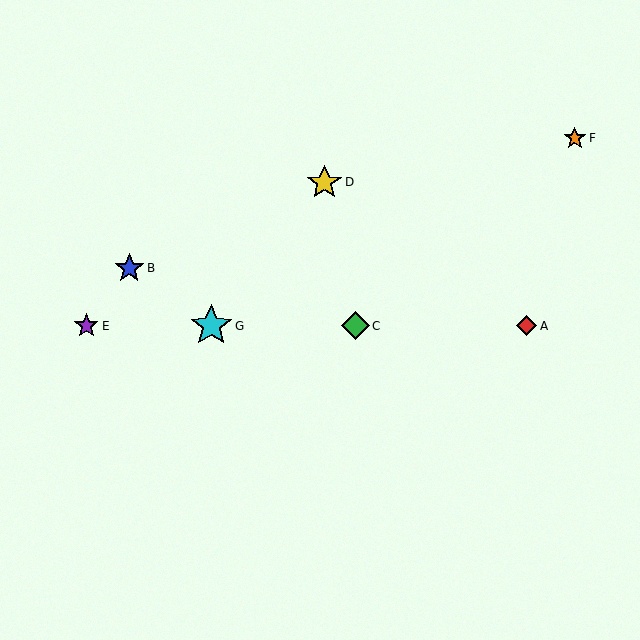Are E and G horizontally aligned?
Yes, both are at y≈326.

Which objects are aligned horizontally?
Objects A, C, E, G are aligned horizontally.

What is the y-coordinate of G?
Object G is at y≈326.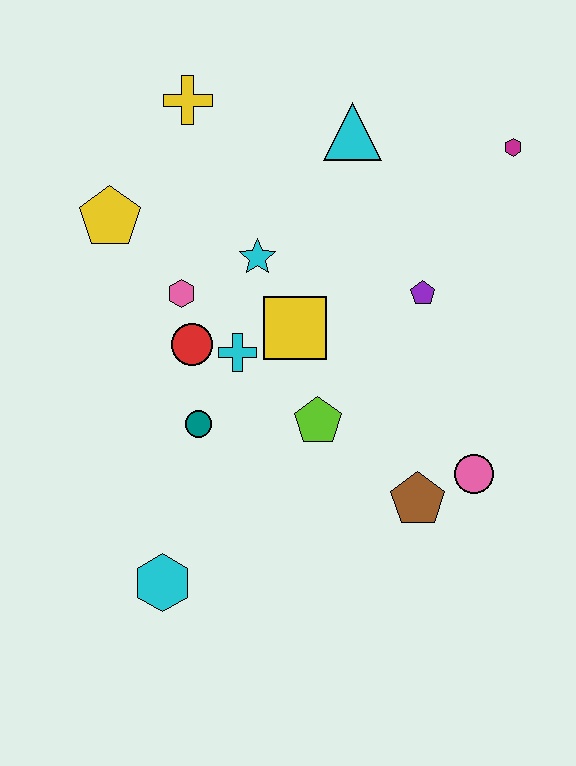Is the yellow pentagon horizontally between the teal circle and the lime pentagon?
No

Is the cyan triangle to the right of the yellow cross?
Yes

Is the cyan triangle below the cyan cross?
No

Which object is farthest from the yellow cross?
The cyan hexagon is farthest from the yellow cross.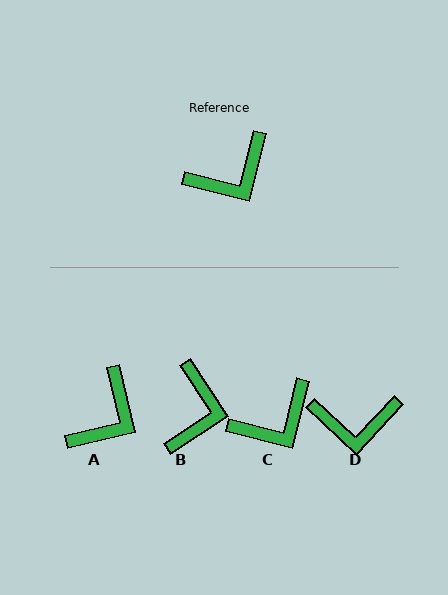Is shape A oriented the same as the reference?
No, it is off by about 27 degrees.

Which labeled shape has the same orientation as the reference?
C.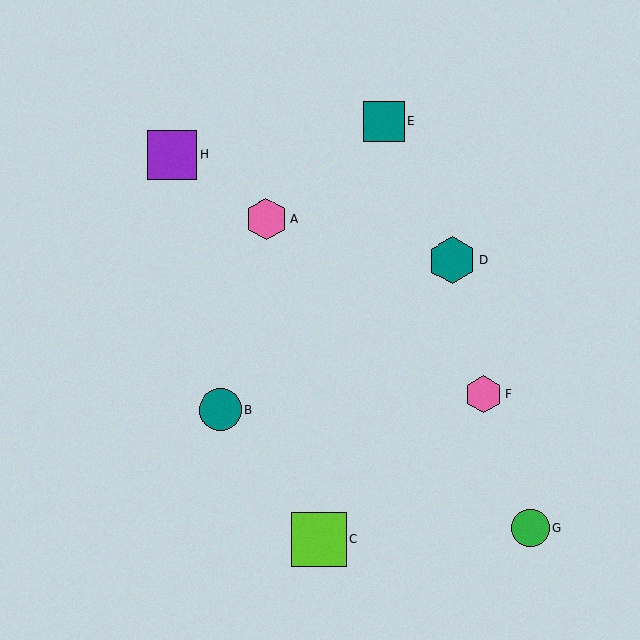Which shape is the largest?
The lime square (labeled C) is the largest.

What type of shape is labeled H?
Shape H is a purple square.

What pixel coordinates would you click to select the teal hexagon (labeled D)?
Click at (452, 260) to select the teal hexagon D.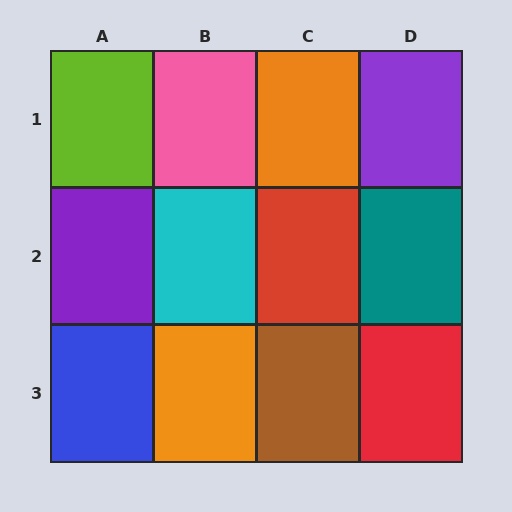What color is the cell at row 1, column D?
Purple.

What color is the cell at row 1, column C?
Orange.